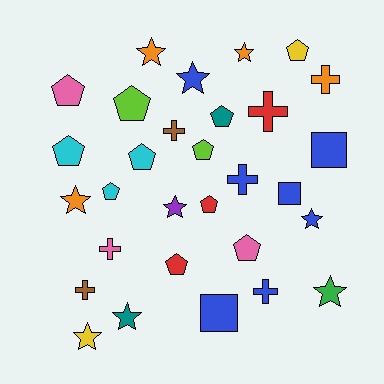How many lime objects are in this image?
There are 2 lime objects.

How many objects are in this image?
There are 30 objects.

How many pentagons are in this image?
There are 11 pentagons.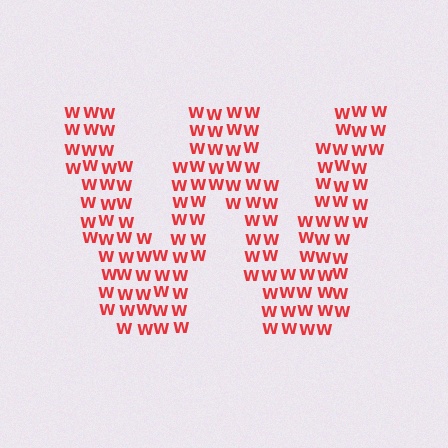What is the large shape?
The large shape is the letter W.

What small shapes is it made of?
It is made of small letter W's.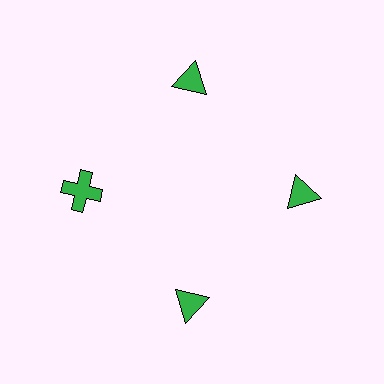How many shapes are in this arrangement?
There are 4 shapes arranged in a ring pattern.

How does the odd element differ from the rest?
It has a different shape: cross instead of triangle.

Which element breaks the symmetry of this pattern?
The green cross at roughly the 9 o'clock position breaks the symmetry. All other shapes are green triangles.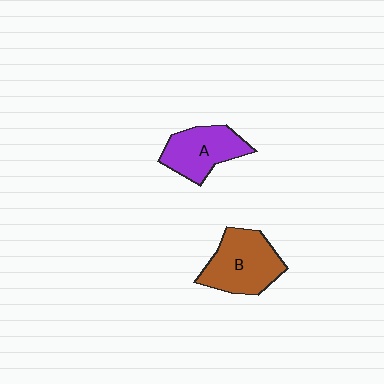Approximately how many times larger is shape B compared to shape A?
Approximately 1.2 times.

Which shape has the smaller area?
Shape A (purple).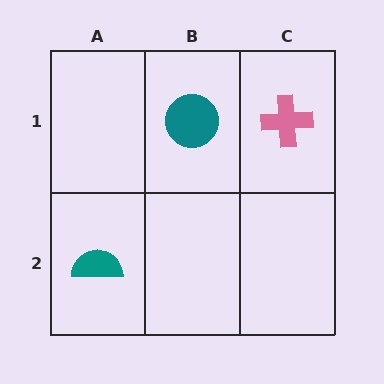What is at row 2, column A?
A teal semicircle.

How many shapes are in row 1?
2 shapes.